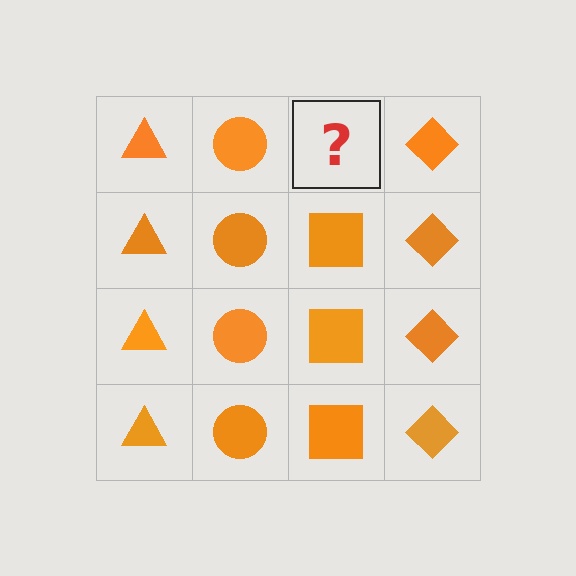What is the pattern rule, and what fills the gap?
The rule is that each column has a consistent shape. The gap should be filled with an orange square.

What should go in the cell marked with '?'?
The missing cell should contain an orange square.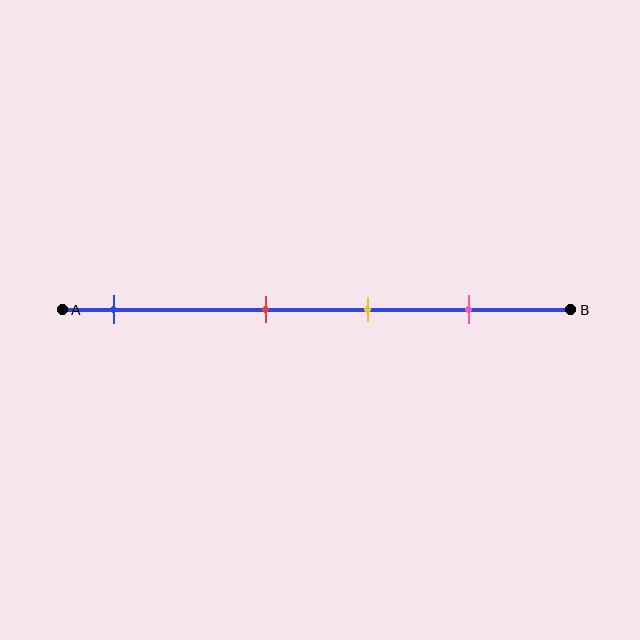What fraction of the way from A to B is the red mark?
The red mark is approximately 40% (0.4) of the way from A to B.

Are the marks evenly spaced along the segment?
No, the marks are not evenly spaced.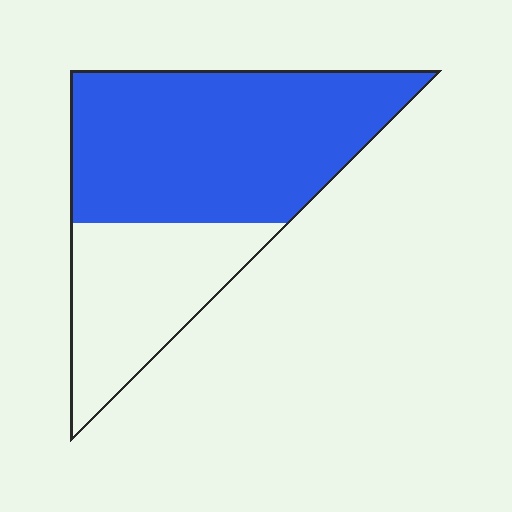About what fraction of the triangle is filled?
About two thirds (2/3).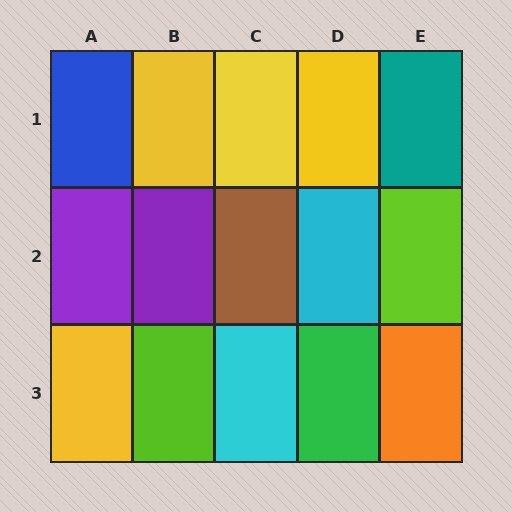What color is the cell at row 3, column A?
Yellow.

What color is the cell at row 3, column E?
Orange.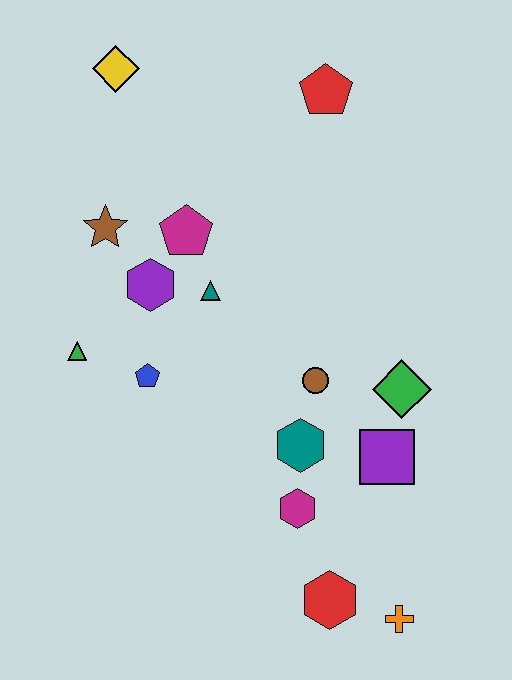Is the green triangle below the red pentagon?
Yes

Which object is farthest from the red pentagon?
The orange cross is farthest from the red pentagon.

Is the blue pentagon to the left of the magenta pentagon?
Yes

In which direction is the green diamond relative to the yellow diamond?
The green diamond is below the yellow diamond.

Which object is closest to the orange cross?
The red hexagon is closest to the orange cross.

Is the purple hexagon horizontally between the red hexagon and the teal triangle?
No